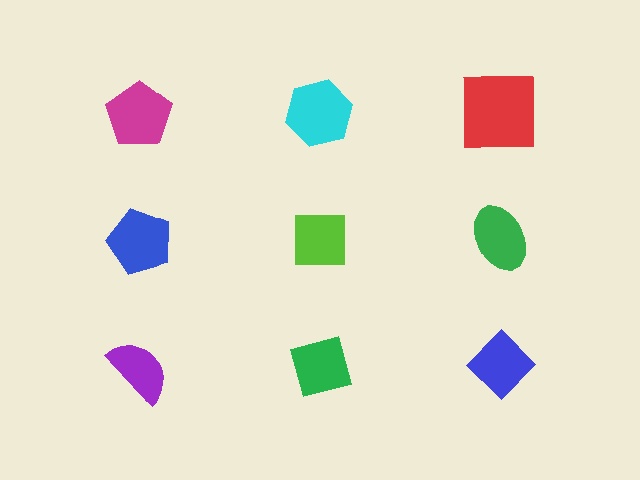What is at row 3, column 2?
A green diamond.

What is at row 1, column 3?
A red square.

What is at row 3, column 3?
A blue diamond.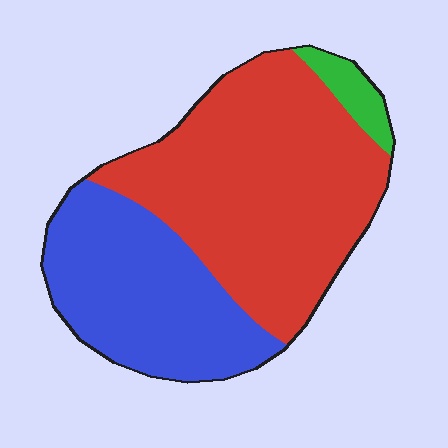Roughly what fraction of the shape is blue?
Blue takes up about three eighths (3/8) of the shape.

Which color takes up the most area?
Red, at roughly 60%.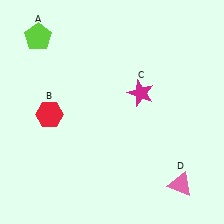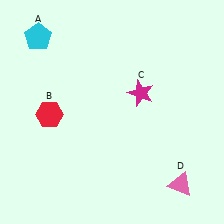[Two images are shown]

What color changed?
The pentagon (A) changed from lime in Image 1 to cyan in Image 2.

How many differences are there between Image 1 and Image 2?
There is 1 difference between the two images.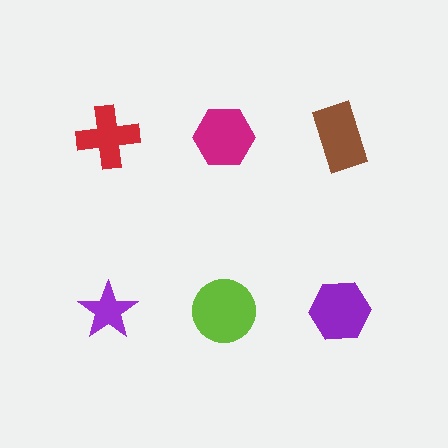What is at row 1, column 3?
A brown rectangle.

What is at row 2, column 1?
A purple star.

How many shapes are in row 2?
3 shapes.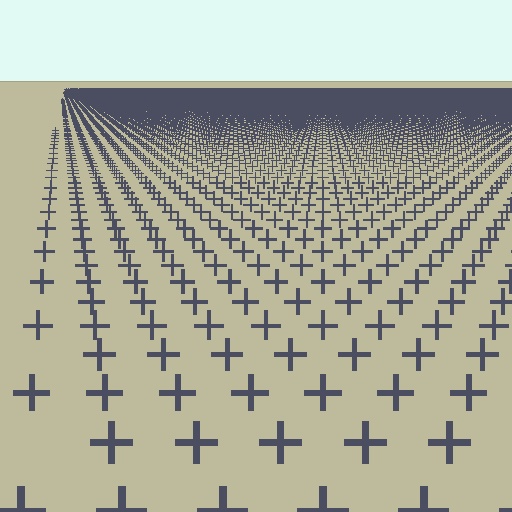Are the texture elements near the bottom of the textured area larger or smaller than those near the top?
Larger. Near the bottom, elements are closer to the viewer and appear at a bigger on-screen size.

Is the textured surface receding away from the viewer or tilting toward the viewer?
The surface is receding away from the viewer. Texture elements get smaller and denser toward the top.